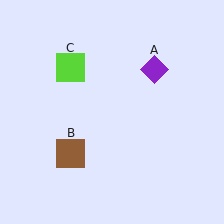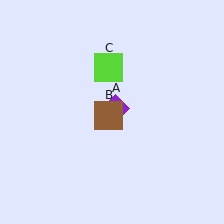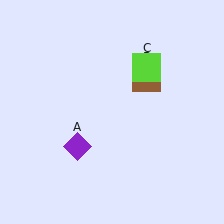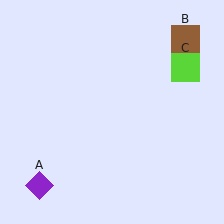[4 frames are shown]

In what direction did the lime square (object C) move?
The lime square (object C) moved right.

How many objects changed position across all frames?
3 objects changed position: purple diamond (object A), brown square (object B), lime square (object C).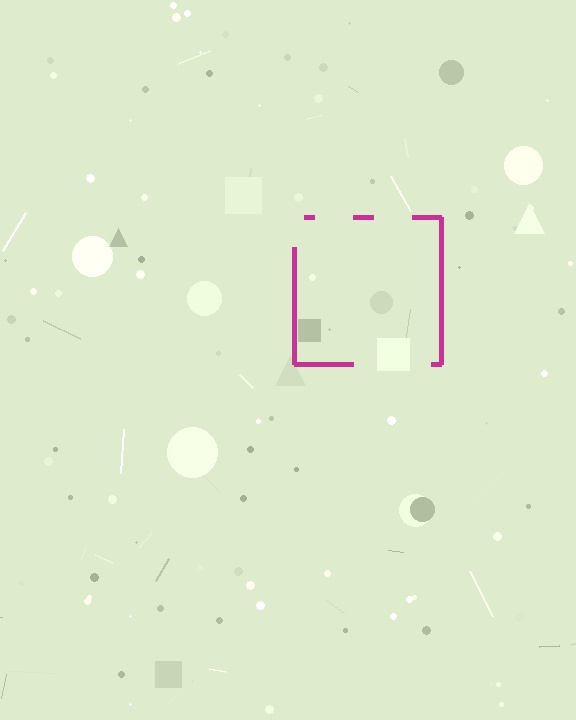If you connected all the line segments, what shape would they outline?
They would outline a square.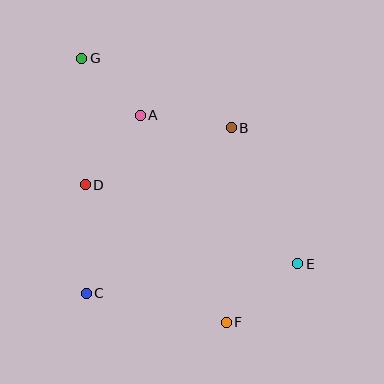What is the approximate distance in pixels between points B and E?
The distance between B and E is approximately 152 pixels.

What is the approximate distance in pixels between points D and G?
The distance between D and G is approximately 127 pixels.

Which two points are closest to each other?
Points A and G are closest to each other.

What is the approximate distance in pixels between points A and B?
The distance between A and B is approximately 92 pixels.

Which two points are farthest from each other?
Points F and G are farthest from each other.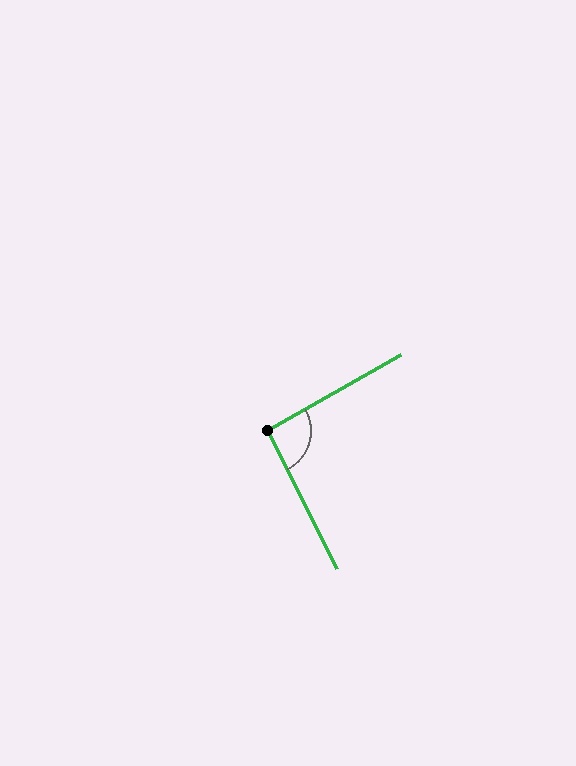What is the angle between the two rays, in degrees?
Approximately 93 degrees.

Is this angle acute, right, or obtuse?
It is approximately a right angle.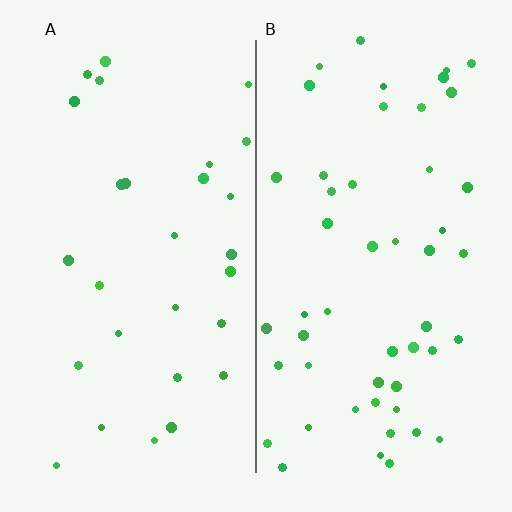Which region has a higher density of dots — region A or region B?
B (the right).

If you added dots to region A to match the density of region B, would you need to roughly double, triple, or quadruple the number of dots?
Approximately double.